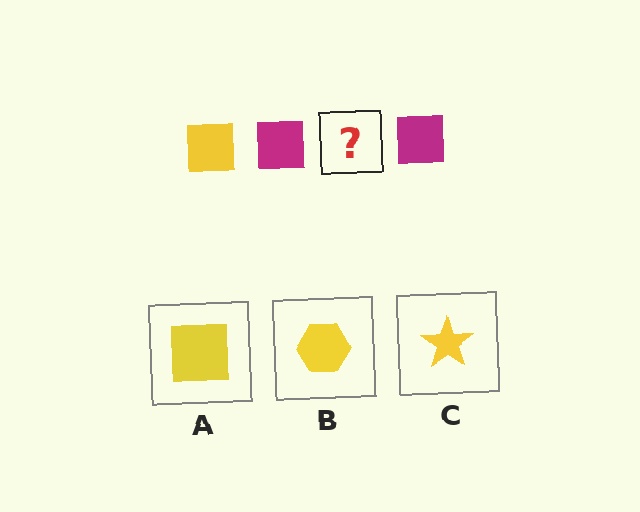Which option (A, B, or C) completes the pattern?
A.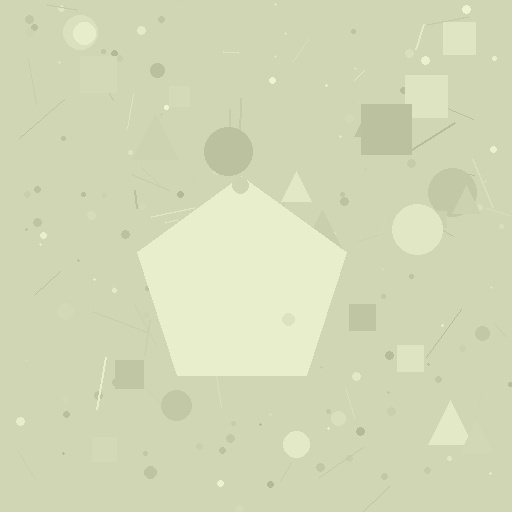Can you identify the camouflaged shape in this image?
The camouflaged shape is a pentagon.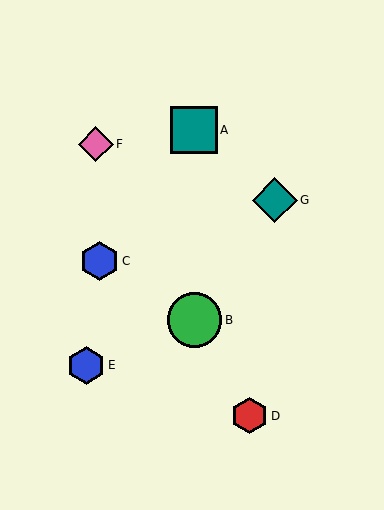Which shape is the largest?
The green circle (labeled B) is the largest.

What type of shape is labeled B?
Shape B is a green circle.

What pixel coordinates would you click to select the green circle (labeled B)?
Click at (194, 320) to select the green circle B.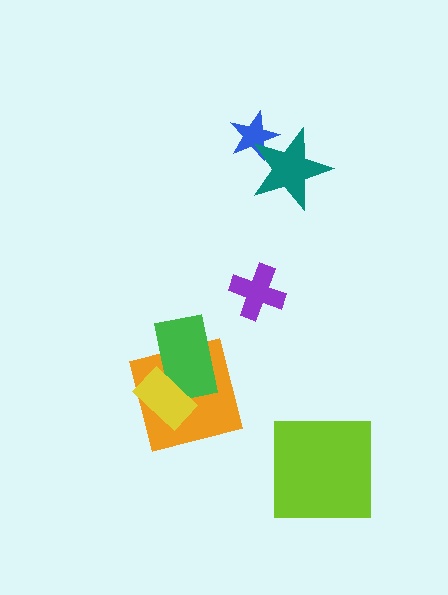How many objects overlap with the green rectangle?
2 objects overlap with the green rectangle.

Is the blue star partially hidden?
Yes, it is partially covered by another shape.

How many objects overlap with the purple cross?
0 objects overlap with the purple cross.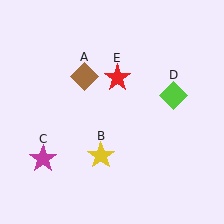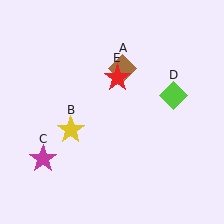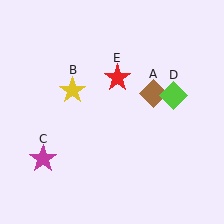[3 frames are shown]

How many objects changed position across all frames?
2 objects changed position: brown diamond (object A), yellow star (object B).